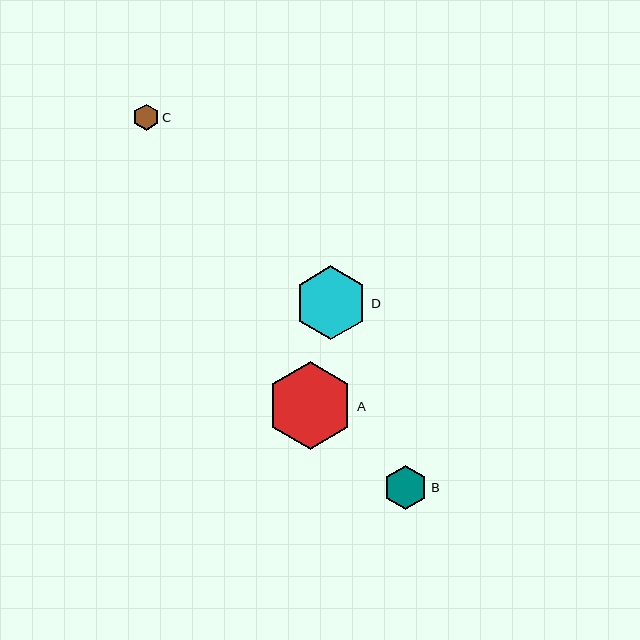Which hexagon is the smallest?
Hexagon C is the smallest with a size of approximately 27 pixels.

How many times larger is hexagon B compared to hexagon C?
Hexagon B is approximately 1.7 times the size of hexagon C.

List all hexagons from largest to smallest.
From largest to smallest: A, D, B, C.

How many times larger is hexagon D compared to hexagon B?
Hexagon D is approximately 1.7 times the size of hexagon B.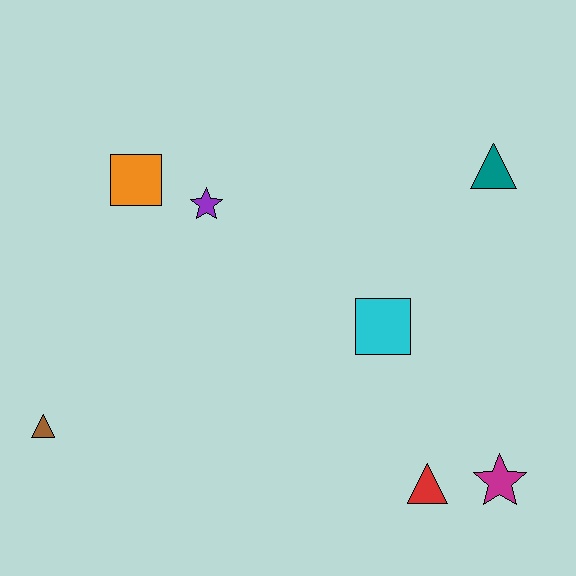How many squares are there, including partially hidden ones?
There are 2 squares.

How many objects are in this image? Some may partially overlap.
There are 7 objects.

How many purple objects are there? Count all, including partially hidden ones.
There is 1 purple object.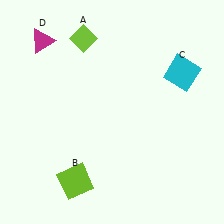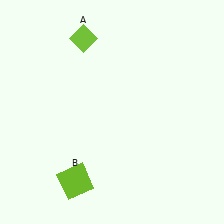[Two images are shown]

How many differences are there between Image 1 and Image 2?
There are 2 differences between the two images.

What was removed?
The magenta triangle (D), the cyan square (C) were removed in Image 2.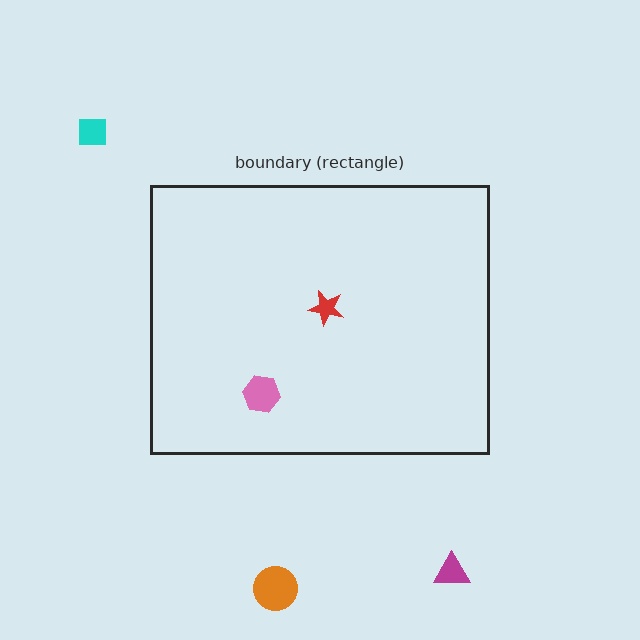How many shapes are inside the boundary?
2 inside, 3 outside.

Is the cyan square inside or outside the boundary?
Outside.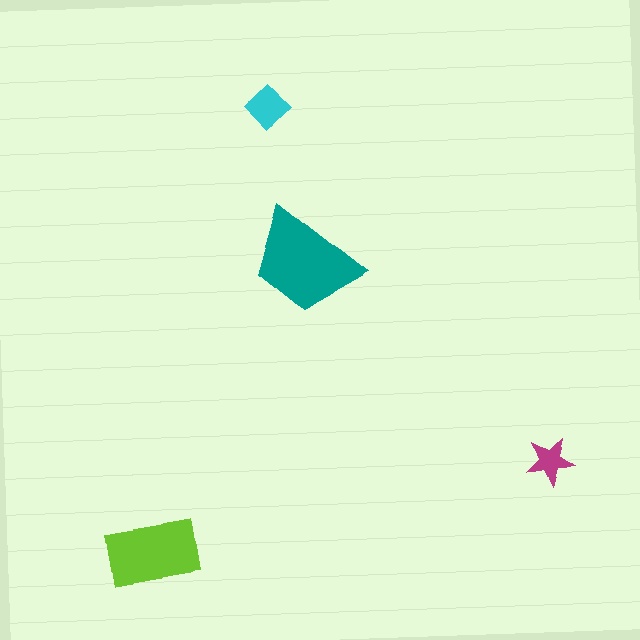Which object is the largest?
The teal trapezoid.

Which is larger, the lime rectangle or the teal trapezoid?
The teal trapezoid.